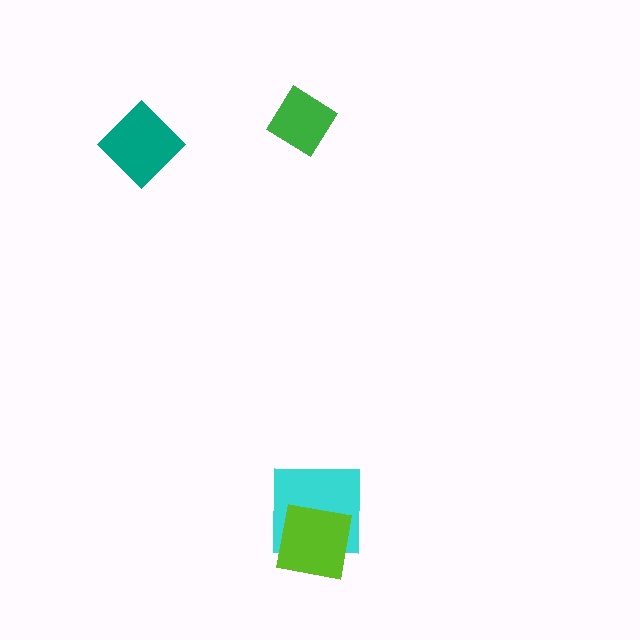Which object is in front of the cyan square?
The lime square is in front of the cyan square.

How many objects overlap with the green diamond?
0 objects overlap with the green diamond.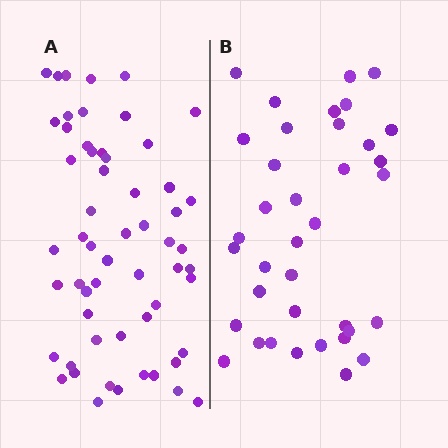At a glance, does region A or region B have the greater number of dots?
Region A (the left region) has more dots.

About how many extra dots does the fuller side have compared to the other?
Region A has approximately 20 more dots than region B.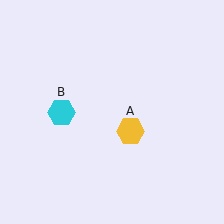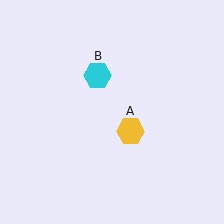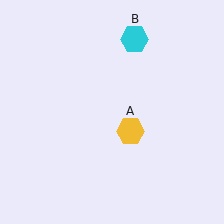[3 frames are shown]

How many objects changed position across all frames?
1 object changed position: cyan hexagon (object B).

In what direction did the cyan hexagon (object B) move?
The cyan hexagon (object B) moved up and to the right.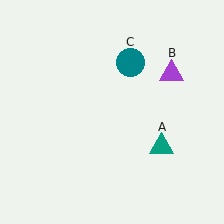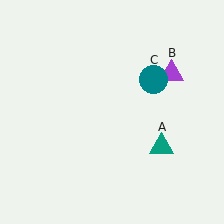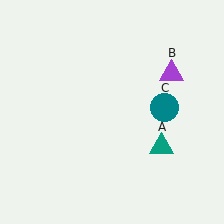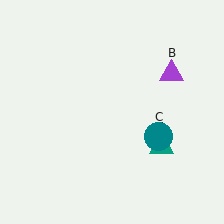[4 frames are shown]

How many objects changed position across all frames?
1 object changed position: teal circle (object C).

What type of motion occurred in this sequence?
The teal circle (object C) rotated clockwise around the center of the scene.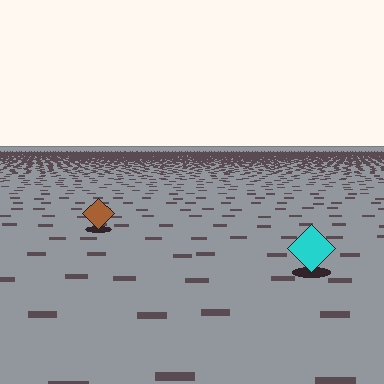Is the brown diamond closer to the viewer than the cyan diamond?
No. The cyan diamond is closer — you can tell from the texture gradient: the ground texture is coarser near it.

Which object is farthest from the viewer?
The brown diamond is farthest from the viewer. It appears smaller and the ground texture around it is denser.